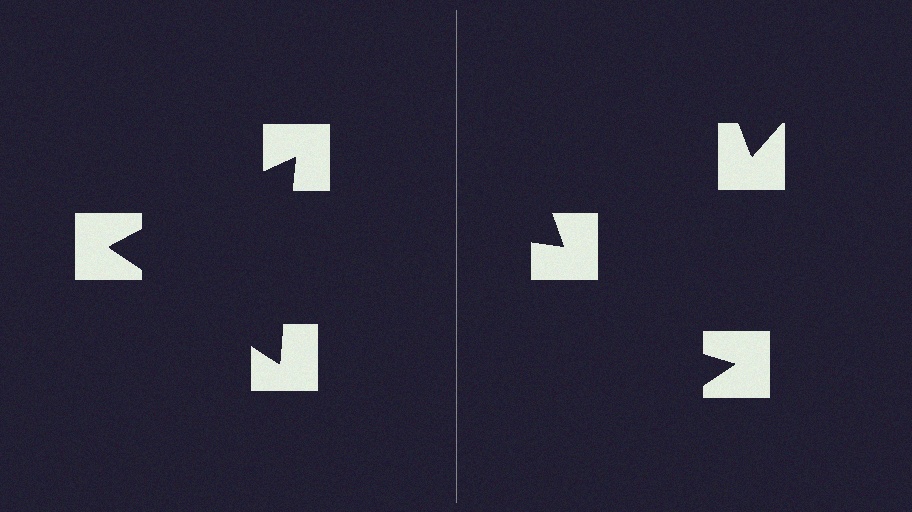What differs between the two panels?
The notched squares are positioned identically on both sides; only the wedge orientations differ. On the left they align to a triangle; on the right they are misaligned.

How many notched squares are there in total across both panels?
6 — 3 on each side.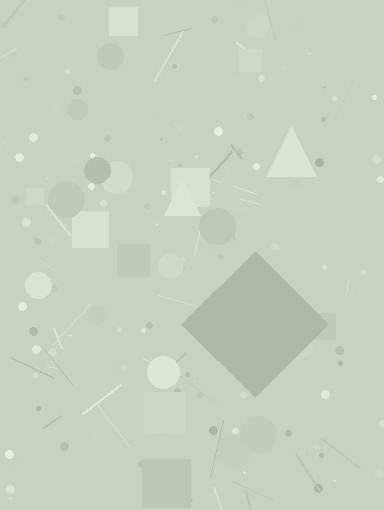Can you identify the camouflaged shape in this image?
The camouflaged shape is a diamond.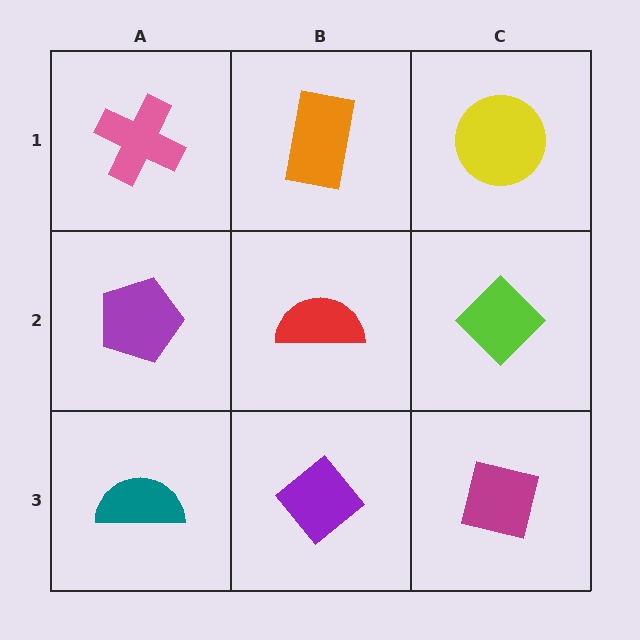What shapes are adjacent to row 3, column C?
A lime diamond (row 2, column C), a purple diamond (row 3, column B).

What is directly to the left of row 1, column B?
A pink cross.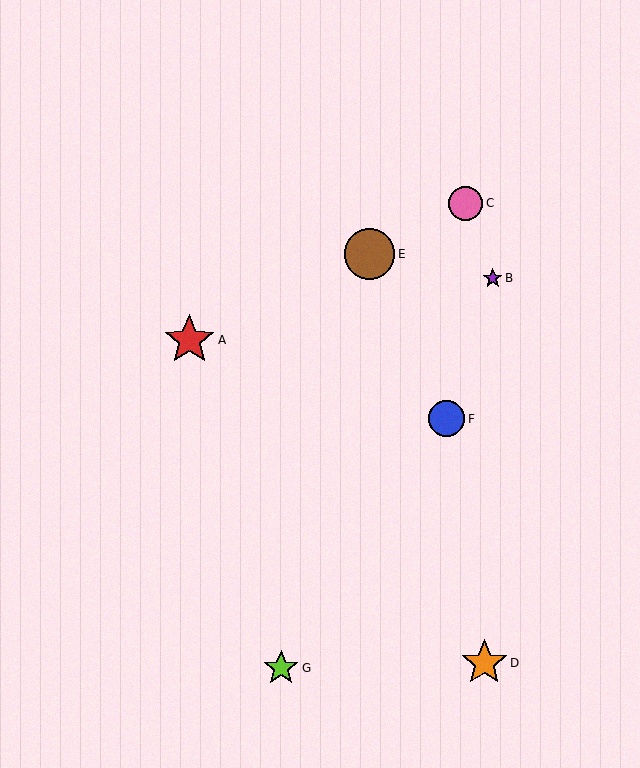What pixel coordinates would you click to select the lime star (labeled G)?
Click at (281, 668) to select the lime star G.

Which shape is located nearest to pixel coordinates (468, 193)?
The pink circle (labeled C) at (466, 203) is nearest to that location.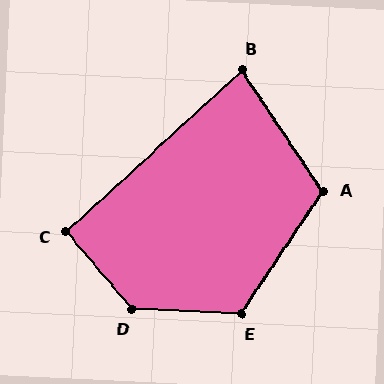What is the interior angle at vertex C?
Approximately 92 degrees (approximately right).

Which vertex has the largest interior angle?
D, at approximately 132 degrees.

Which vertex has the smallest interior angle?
B, at approximately 82 degrees.